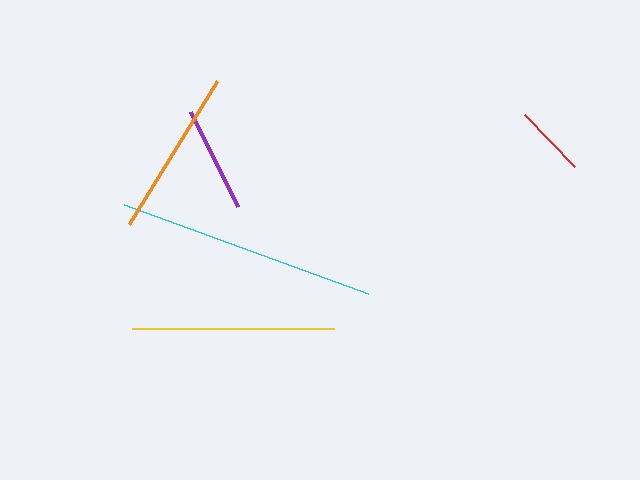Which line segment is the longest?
The cyan line is the longest at approximately 260 pixels.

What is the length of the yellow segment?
The yellow segment is approximately 203 pixels long.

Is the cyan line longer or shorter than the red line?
The cyan line is longer than the red line.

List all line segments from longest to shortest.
From longest to shortest: cyan, yellow, orange, purple, red.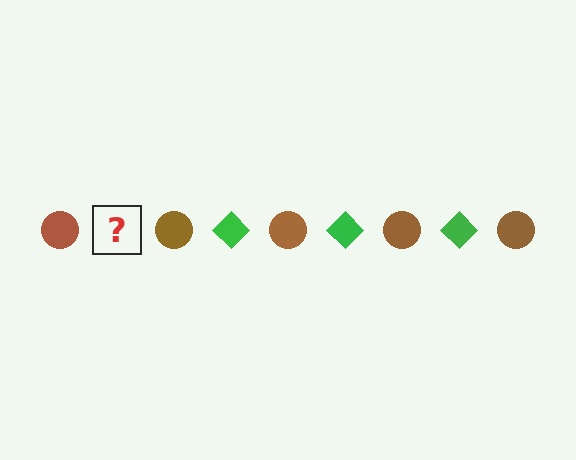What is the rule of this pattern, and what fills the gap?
The rule is that the pattern alternates between brown circle and green diamond. The gap should be filled with a green diamond.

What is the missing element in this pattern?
The missing element is a green diamond.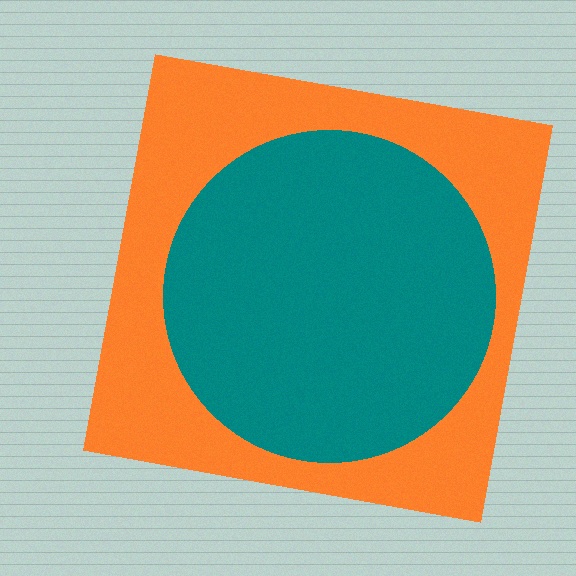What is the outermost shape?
The orange square.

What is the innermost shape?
The teal circle.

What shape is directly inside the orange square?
The teal circle.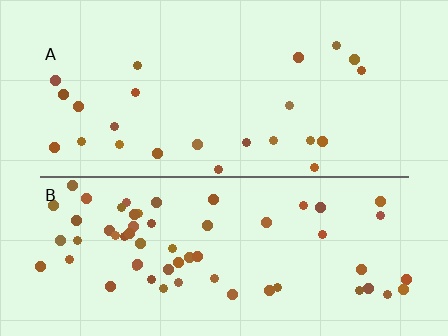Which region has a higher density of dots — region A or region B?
B (the bottom).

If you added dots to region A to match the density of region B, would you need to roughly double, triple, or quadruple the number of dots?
Approximately triple.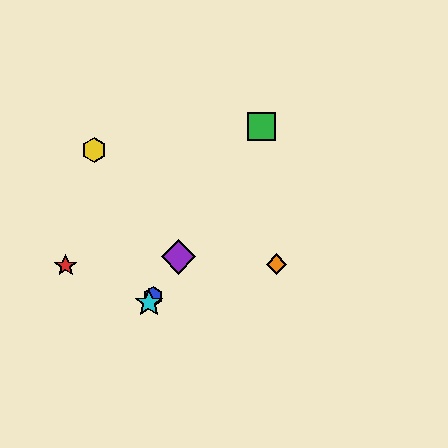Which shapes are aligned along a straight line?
The blue hexagon, the green square, the purple diamond, the cyan star are aligned along a straight line.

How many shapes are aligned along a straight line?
4 shapes (the blue hexagon, the green square, the purple diamond, the cyan star) are aligned along a straight line.